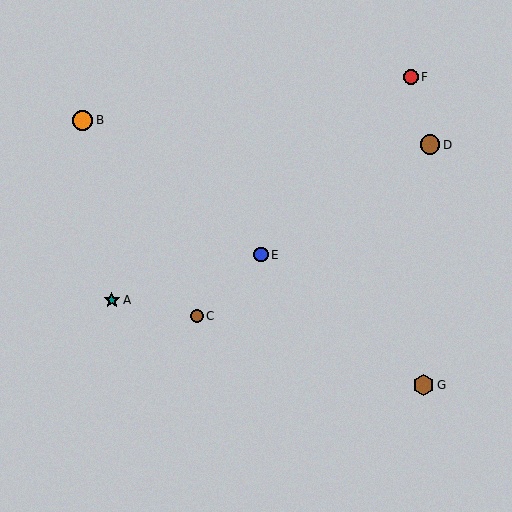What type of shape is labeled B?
Shape B is an orange circle.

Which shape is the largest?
The orange circle (labeled B) is the largest.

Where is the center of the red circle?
The center of the red circle is at (411, 77).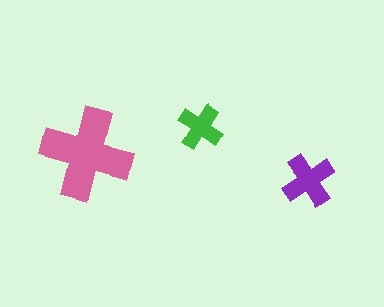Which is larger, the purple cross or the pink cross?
The pink one.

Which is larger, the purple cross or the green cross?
The purple one.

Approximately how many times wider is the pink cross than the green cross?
About 2 times wider.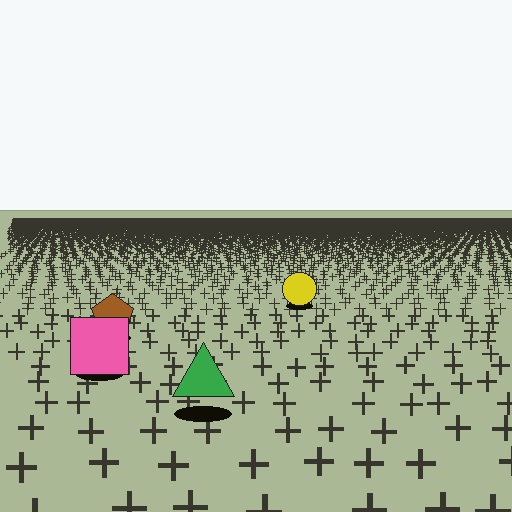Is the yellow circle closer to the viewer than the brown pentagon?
No. The brown pentagon is closer — you can tell from the texture gradient: the ground texture is coarser near it.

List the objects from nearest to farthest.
From nearest to farthest: the green triangle, the pink square, the brown pentagon, the yellow circle.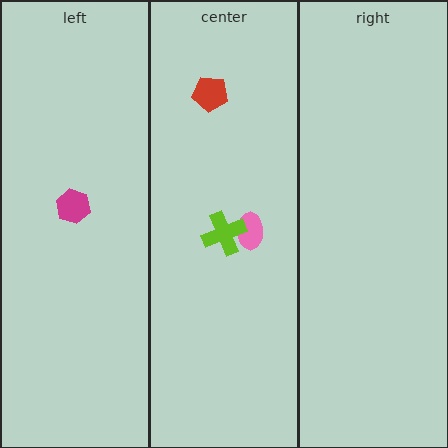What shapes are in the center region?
The pink ellipse, the lime cross, the red pentagon.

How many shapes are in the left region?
1.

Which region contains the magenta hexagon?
The left region.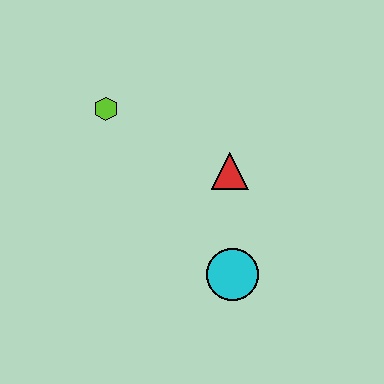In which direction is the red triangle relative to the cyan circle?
The red triangle is above the cyan circle.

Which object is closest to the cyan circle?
The red triangle is closest to the cyan circle.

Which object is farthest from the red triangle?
The lime hexagon is farthest from the red triangle.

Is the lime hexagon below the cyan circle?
No